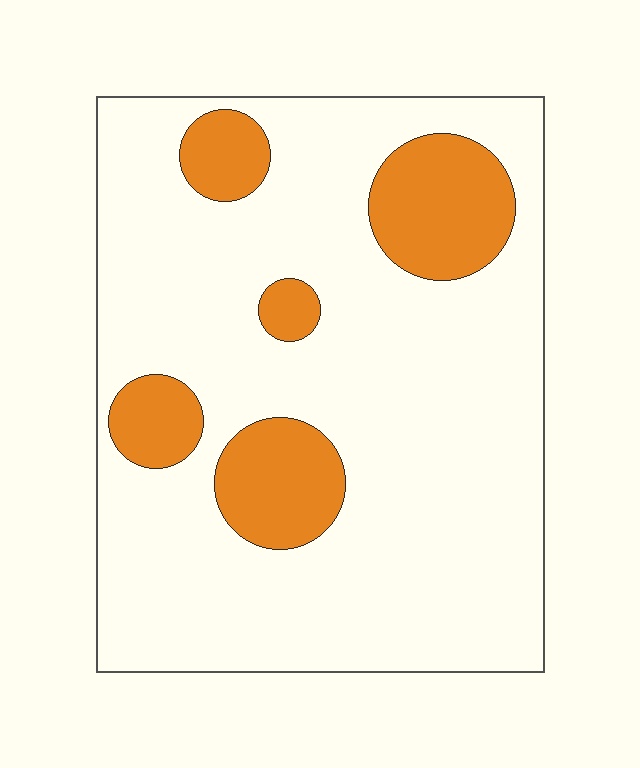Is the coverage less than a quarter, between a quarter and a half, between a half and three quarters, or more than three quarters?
Less than a quarter.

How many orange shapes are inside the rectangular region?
5.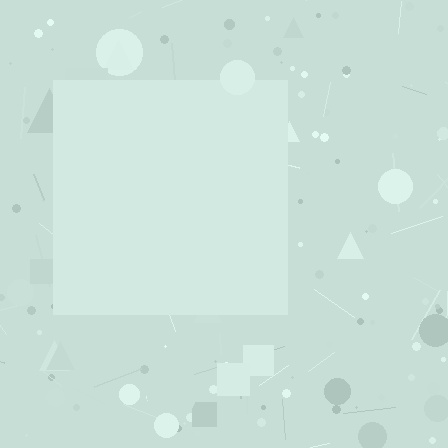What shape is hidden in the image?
A square is hidden in the image.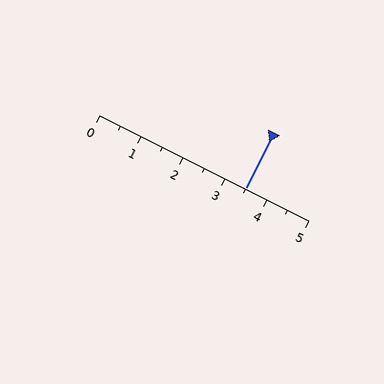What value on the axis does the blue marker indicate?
The marker indicates approximately 3.5.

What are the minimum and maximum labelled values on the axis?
The axis runs from 0 to 5.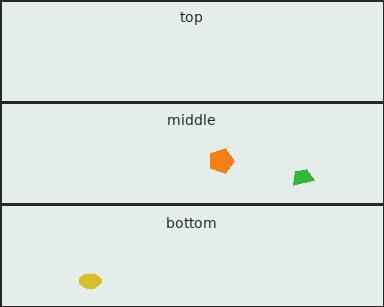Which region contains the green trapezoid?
The middle region.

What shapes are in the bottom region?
The yellow ellipse.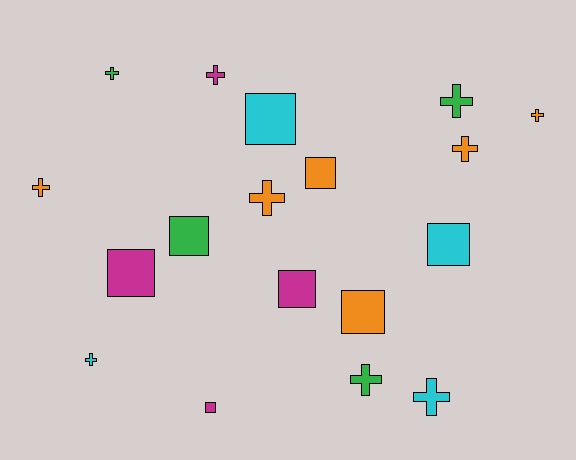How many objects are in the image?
There are 18 objects.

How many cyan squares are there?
There are 2 cyan squares.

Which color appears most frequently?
Orange, with 6 objects.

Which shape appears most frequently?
Cross, with 10 objects.